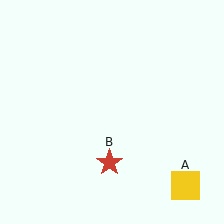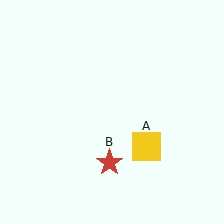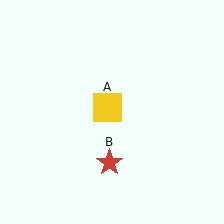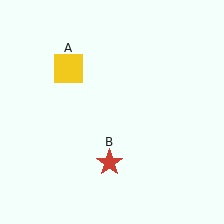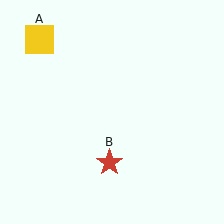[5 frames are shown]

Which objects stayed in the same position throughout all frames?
Red star (object B) remained stationary.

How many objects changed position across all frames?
1 object changed position: yellow square (object A).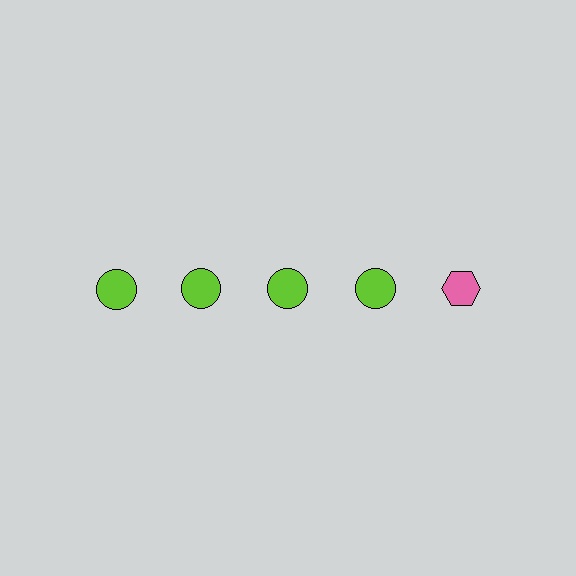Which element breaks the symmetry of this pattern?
The pink hexagon in the top row, rightmost column breaks the symmetry. All other shapes are lime circles.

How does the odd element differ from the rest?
It differs in both color (pink instead of lime) and shape (hexagon instead of circle).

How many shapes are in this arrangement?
There are 5 shapes arranged in a grid pattern.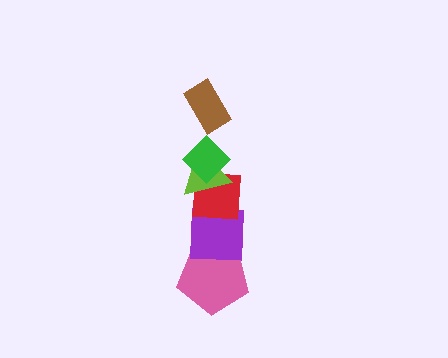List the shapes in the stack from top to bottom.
From top to bottom: the brown rectangle, the green diamond, the lime triangle, the red square, the purple square, the pink pentagon.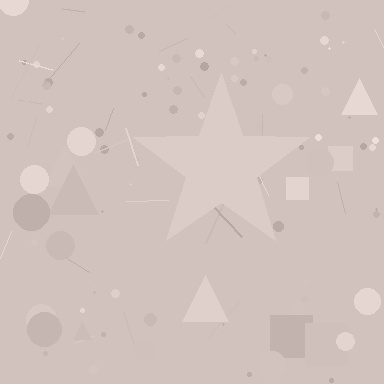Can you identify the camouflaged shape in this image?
The camouflaged shape is a star.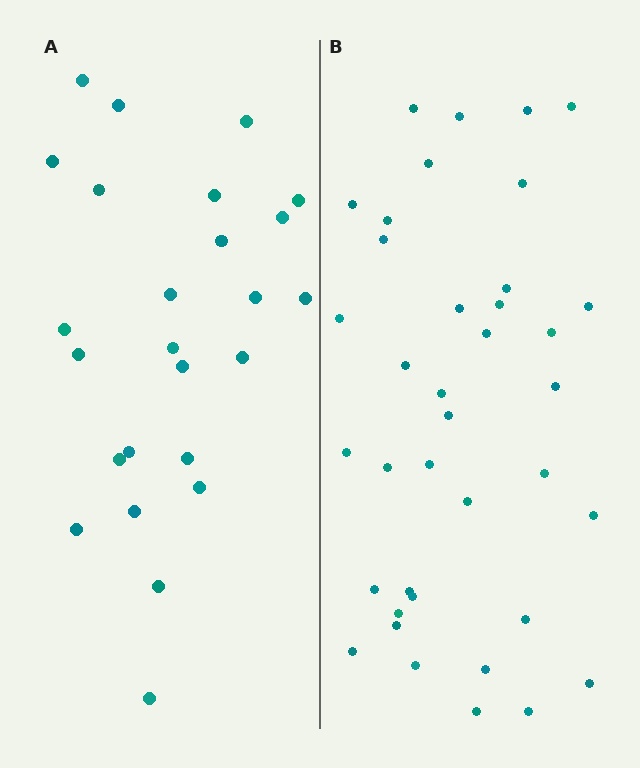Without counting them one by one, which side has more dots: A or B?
Region B (the right region) has more dots.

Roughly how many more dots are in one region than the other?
Region B has approximately 15 more dots than region A.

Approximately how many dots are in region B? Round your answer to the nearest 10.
About 40 dots. (The exact count is 38, which rounds to 40.)